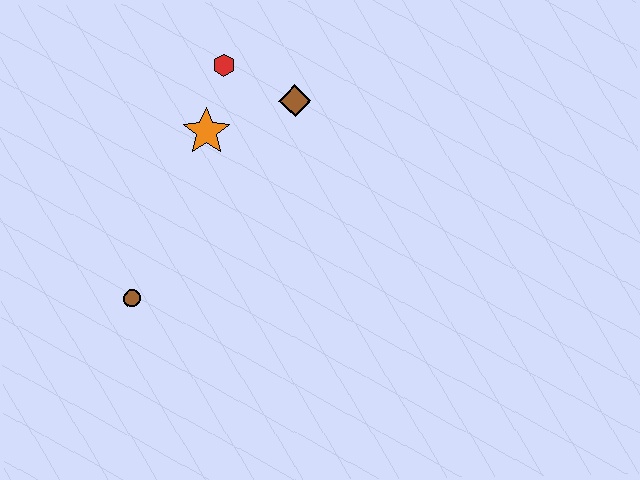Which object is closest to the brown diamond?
The red hexagon is closest to the brown diamond.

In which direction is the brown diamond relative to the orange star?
The brown diamond is to the right of the orange star.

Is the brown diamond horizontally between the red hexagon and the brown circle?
No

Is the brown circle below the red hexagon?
Yes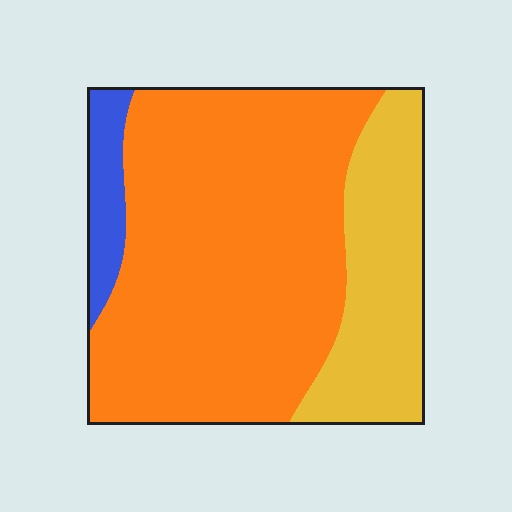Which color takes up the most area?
Orange, at roughly 70%.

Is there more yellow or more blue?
Yellow.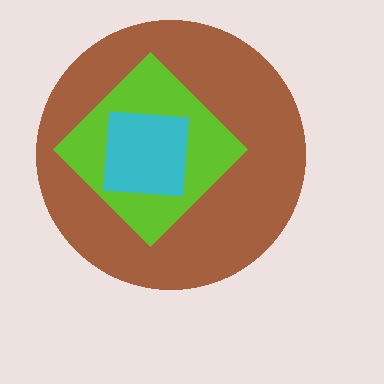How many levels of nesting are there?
3.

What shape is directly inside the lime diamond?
The cyan square.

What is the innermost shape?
The cyan square.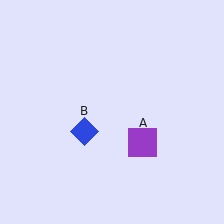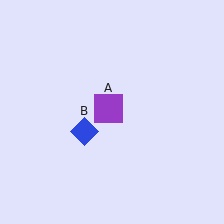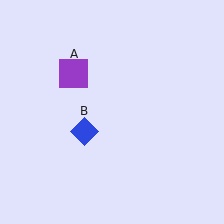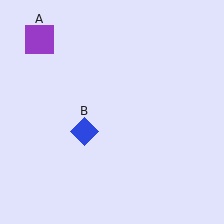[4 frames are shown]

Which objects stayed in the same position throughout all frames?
Blue diamond (object B) remained stationary.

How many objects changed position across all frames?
1 object changed position: purple square (object A).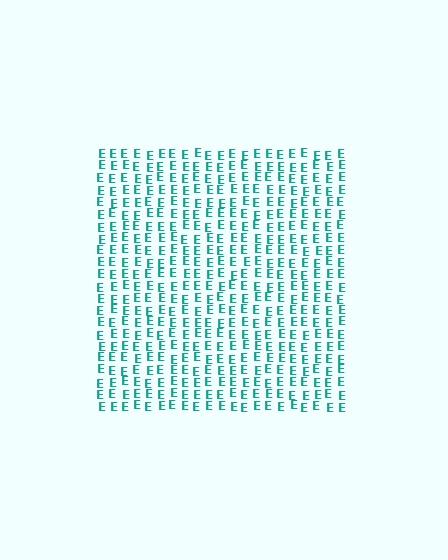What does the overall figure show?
The overall figure shows a square.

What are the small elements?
The small elements are letter E's.